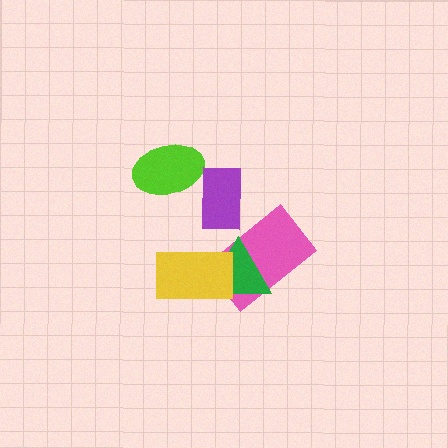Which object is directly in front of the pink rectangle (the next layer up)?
The green triangle is directly in front of the pink rectangle.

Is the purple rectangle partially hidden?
No, no other shape covers it.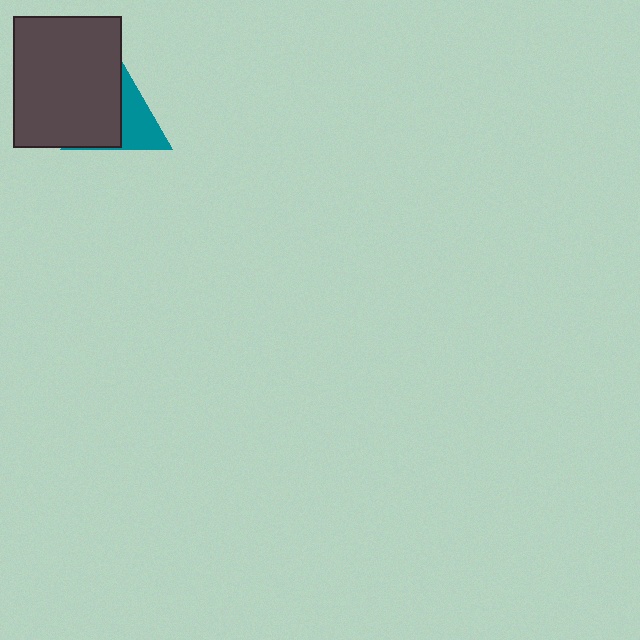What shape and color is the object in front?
The object in front is a dark gray rectangle.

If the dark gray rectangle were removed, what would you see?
You would see the complete teal triangle.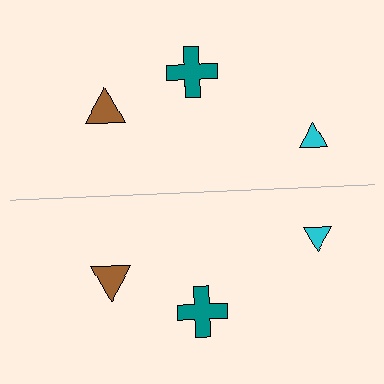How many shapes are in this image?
There are 6 shapes in this image.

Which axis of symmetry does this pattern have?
The pattern has a horizontal axis of symmetry running through the center of the image.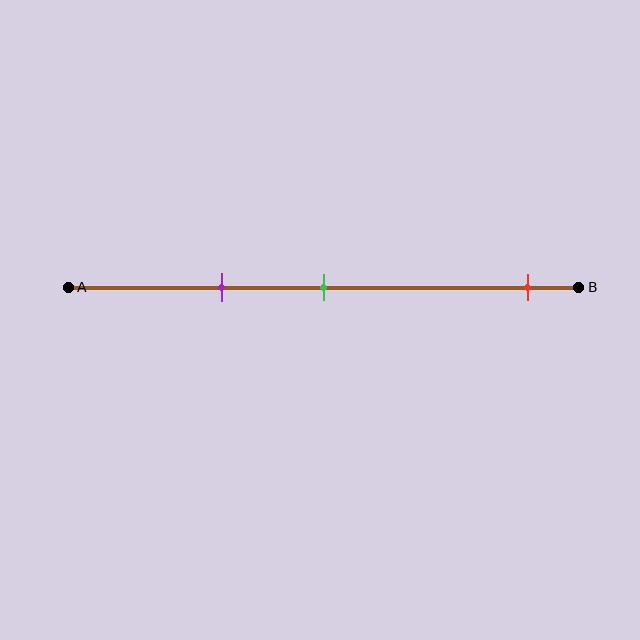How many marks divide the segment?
There are 3 marks dividing the segment.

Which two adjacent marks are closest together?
The purple and green marks are the closest adjacent pair.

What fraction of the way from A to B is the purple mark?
The purple mark is approximately 30% (0.3) of the way from A to B.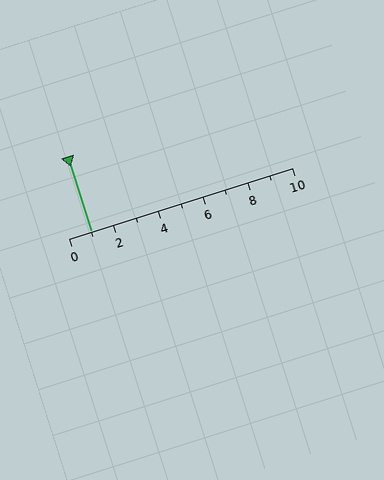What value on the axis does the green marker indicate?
The marker indicates approximately 1.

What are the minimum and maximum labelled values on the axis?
The axis runs from 0 to 10.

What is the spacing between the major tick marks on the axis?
The major ticks are spaced 2 apart.